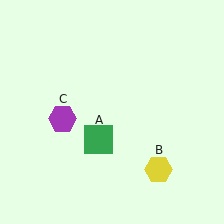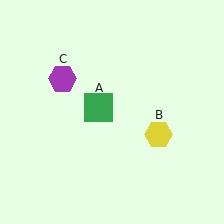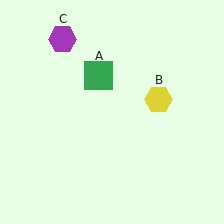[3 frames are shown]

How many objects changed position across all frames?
3 objects changed position: green square (object A), yellow hexagon (object B), purple hexagon (object C).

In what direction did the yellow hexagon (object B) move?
The yellow hexagon (object B) moved up.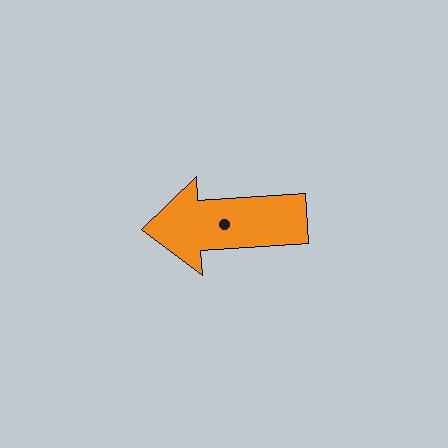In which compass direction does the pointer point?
West.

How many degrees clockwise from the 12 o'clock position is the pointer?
Approximately 266 degrees.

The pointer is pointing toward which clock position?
Roughly 9 o'clock.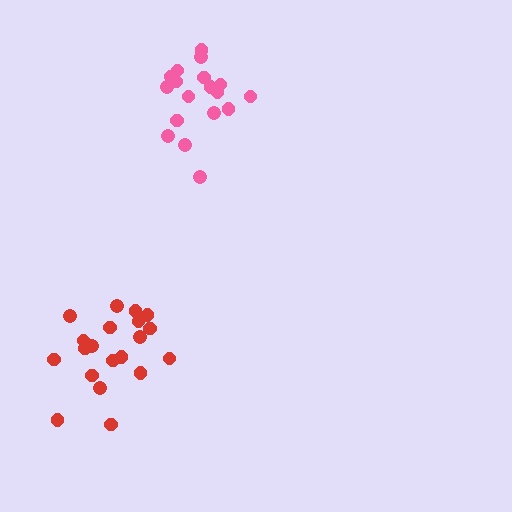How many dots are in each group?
Group 1: 20 dots, Group 2: 18 dots (38 total).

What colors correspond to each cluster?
The clusters are colored: red, pink.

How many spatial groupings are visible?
There are 2 spatial groupings.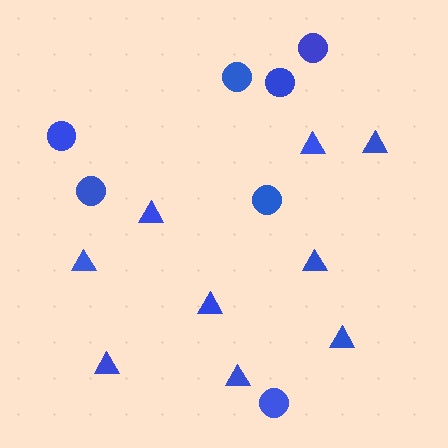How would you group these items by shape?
There are 2 groups: one group of circles (7) and one group of triangles (9).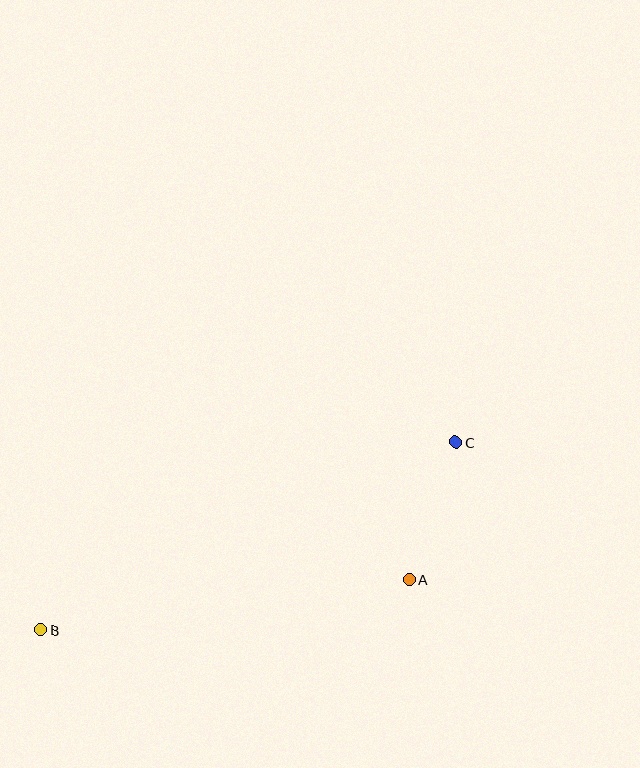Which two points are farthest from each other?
Points B and C are farthest from each other.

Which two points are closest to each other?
Points A and C are closest to each other.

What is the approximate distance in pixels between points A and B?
The distance between A and B is approximately 373 pixels.